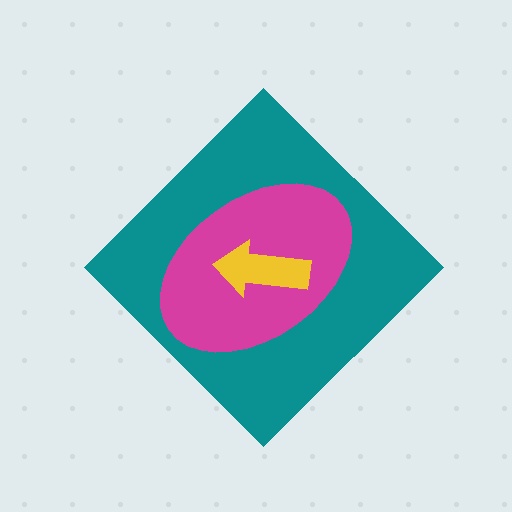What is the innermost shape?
The yellow arrow.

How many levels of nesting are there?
3.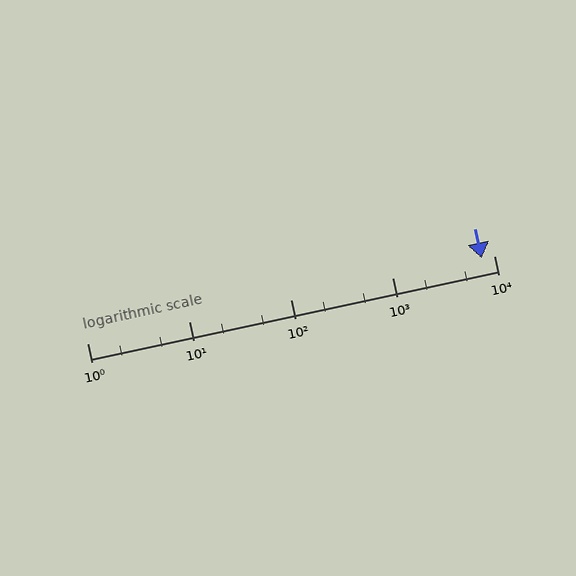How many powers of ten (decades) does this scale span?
The scale spans 4 decades, from 1 to 10000.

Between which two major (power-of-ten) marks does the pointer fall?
The pointer is between 1000 and 10000.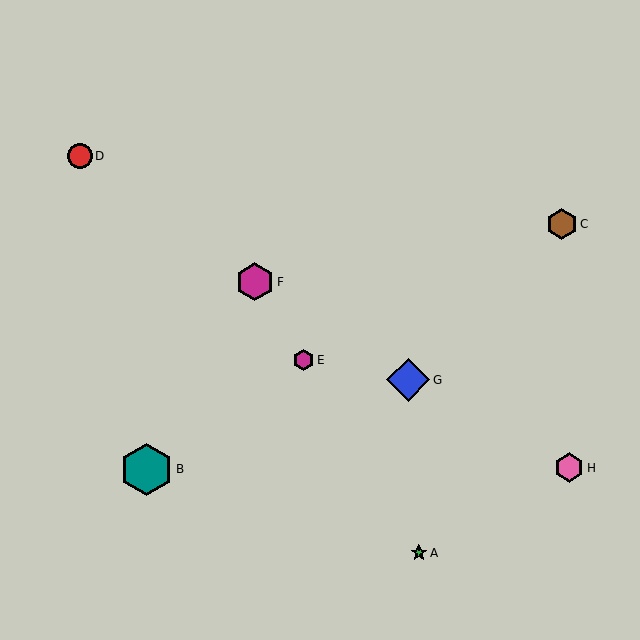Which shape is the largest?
The teal hexagon (labeled B) is the largest.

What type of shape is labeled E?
Shape E is a magenta hexagon.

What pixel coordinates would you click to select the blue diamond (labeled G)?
Click at (408, 380) to select the blue diamond G.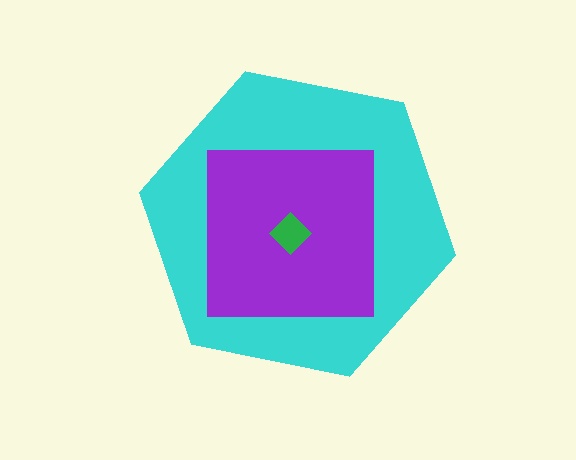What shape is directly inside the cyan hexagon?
The purple square.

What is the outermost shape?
The cyan hexagon.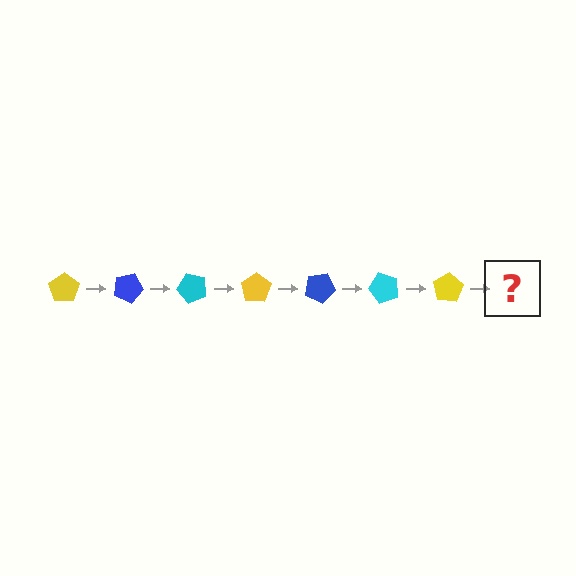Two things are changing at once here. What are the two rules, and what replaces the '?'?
The two rules are that it rotates 25 degrees each step and the color cycles through yellow, blue, and cyan. The '?' should be a blue pentagon, rotated 175 degrees from the start.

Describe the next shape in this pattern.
It should be a blue pentagon, rotated 175 degrees from the start.